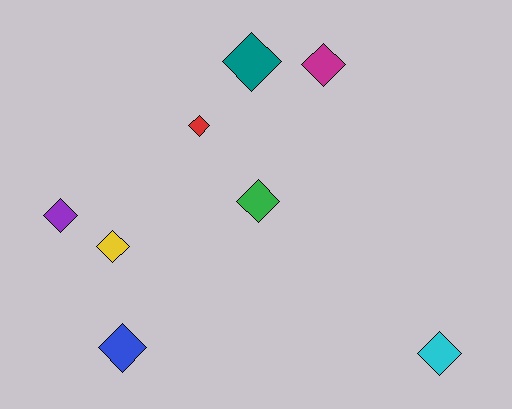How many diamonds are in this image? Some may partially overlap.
There are 8 diamonds.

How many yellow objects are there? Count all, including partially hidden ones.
There is 1 yellow object.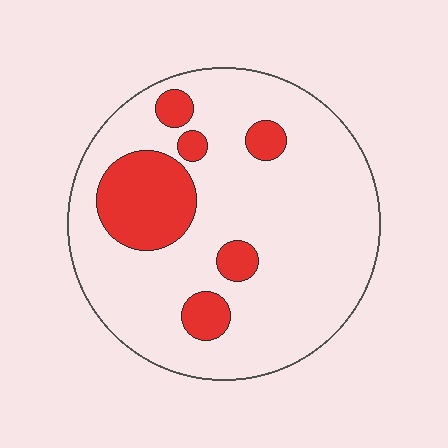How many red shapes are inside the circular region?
6.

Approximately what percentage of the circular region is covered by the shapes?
Approximately 20%.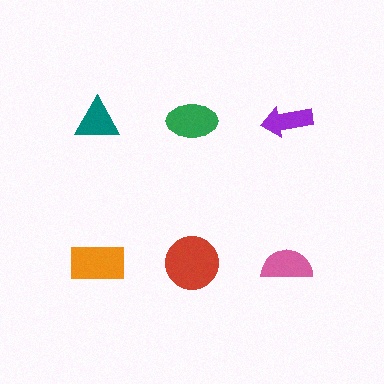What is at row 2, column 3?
A pink semicircle.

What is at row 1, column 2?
A green ellipse.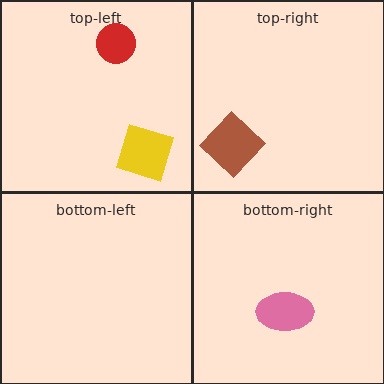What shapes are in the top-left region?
The red circle, the yellow square.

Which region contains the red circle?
The top-left region.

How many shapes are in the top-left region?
2.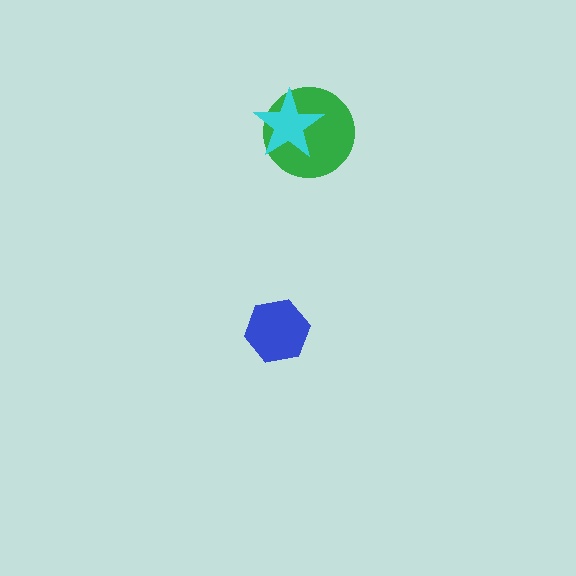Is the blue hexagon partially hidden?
No, no other shape covers it.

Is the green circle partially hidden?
Yes, it is partially covered by another shape.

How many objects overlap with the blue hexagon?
0 objects overlap with the blue hexagon.